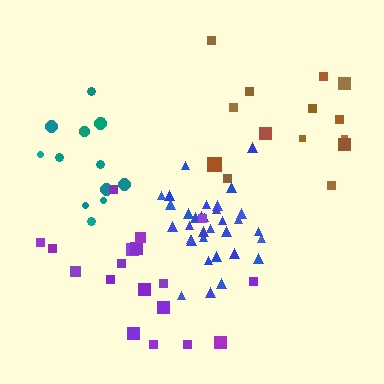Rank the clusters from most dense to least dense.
blue, teal, purple, brown.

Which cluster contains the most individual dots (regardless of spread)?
Blue (33).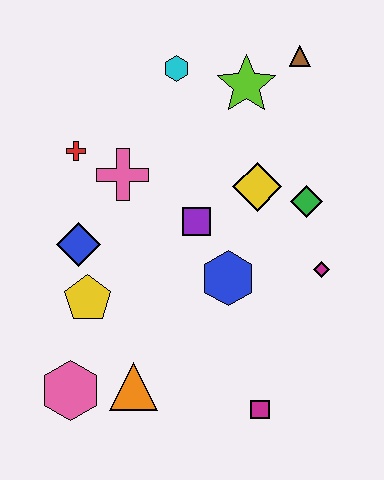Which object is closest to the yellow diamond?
The green diamond is closest to the yellow diamond.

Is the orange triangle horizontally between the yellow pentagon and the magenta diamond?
Yes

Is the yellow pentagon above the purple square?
No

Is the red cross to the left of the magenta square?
Yes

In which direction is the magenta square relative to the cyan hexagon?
The magenta square is below the cyan hexagon.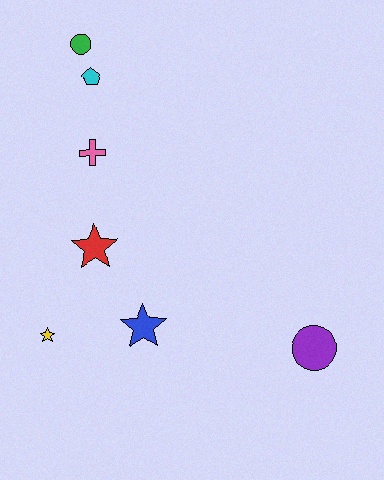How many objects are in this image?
There are 7 objects.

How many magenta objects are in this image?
There are no magenta objects.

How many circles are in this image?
There are 2 circles.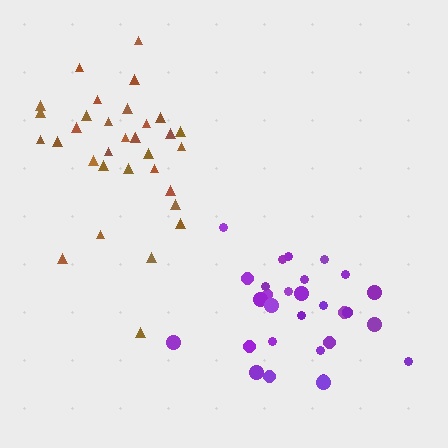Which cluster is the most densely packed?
Purple.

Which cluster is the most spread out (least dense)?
Brown.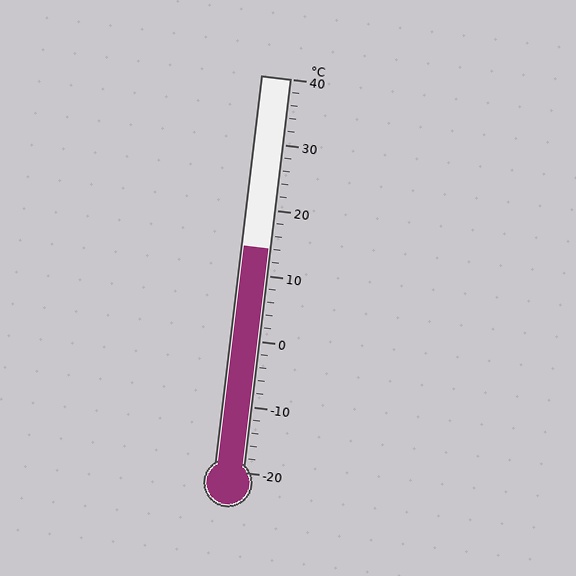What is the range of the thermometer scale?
The thermometer scale ranges from -20°C to 40°C.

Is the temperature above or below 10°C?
The temperature is above 10°C.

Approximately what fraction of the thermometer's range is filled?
The thermometer is filled to approximately 55% of its range.